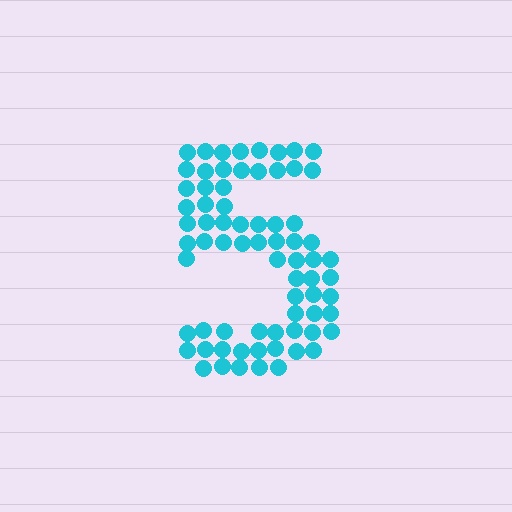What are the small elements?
The small elements are circles.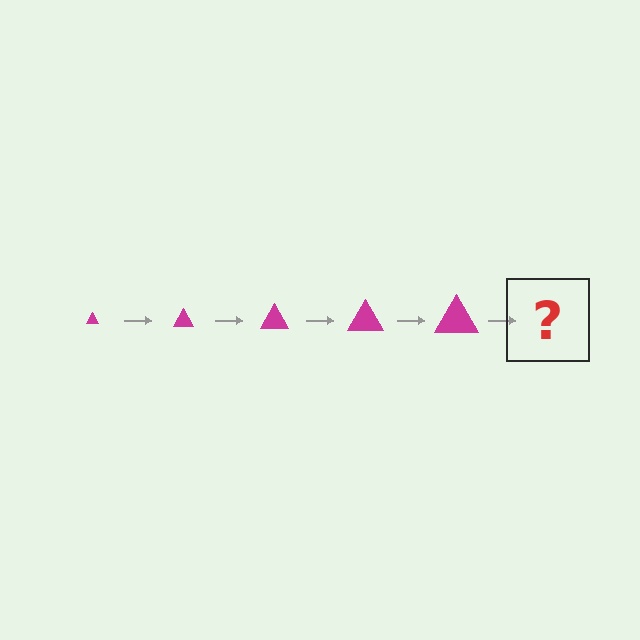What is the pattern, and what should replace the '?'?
The pattern is that the triangle gets progressively larger each step. The '?' should be a magenta triangle, larger than the previous one.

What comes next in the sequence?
The next element should be a magenta triangle, larger than the previous one.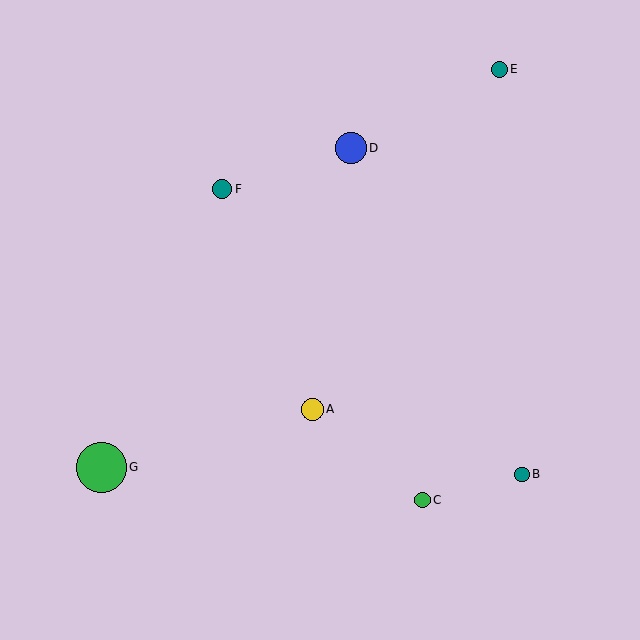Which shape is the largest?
The green circle (labeled G) is the largest.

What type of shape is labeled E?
Shape E is a teal circle.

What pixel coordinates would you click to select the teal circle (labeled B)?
Click at (522, 474) to select the teal circle B.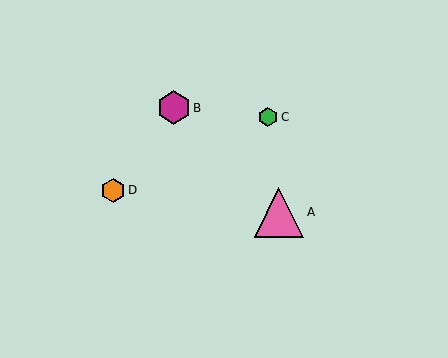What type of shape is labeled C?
Shape C is a green hexagon.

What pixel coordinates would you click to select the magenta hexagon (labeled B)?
Click at (174, 108) to select the magenta hexagon B.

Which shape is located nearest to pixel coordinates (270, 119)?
The green hexagon (labeled C) at (268, 117) is nearest to that location.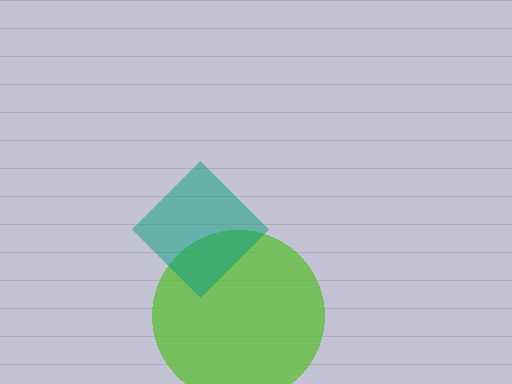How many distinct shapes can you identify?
There are 2 distinct shapes: a lime circle, a teal diamond.